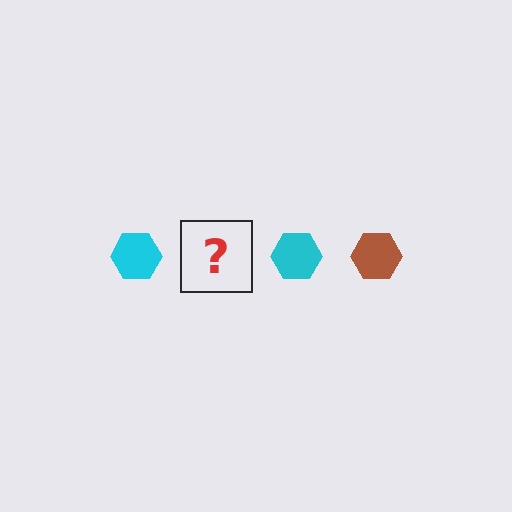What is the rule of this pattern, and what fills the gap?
The rule is that the pattern cycles through cyan, brown hexagons. The gap should be filled with a brown hexagon.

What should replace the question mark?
The question mark should be replaced with a brown hexagon.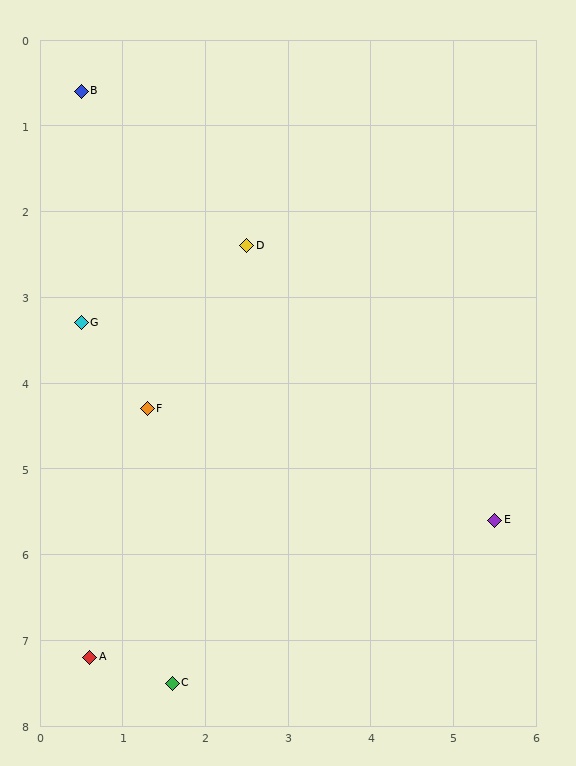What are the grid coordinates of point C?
Point C is at approximately (1.6, 7.5).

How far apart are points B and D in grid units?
Points B and D are about 2.7 grid units apart.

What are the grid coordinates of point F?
Point F is at approximately (1.3, 4.3).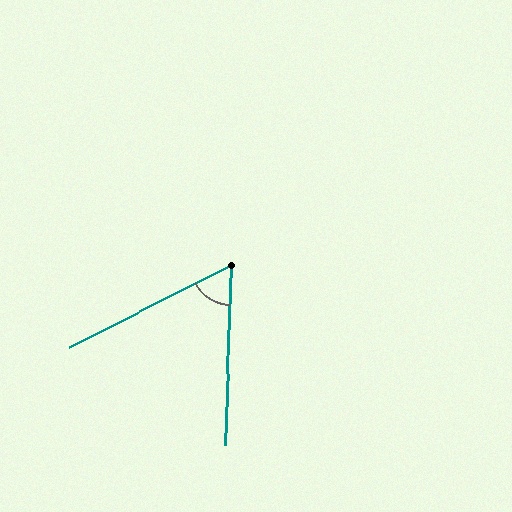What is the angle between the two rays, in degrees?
Approximately 61 degrees.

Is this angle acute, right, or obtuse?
It is acute.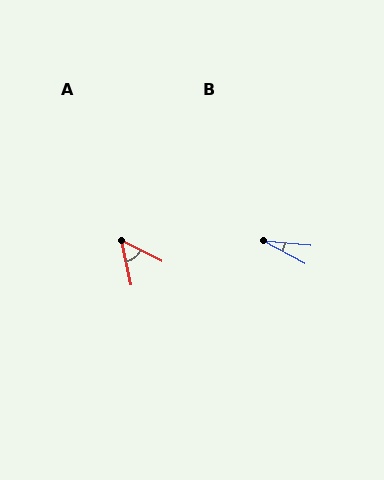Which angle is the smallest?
B, at approximately 23 degrees.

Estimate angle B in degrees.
Approximately 23 degrees.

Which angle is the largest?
A, at approximately 50 degrees.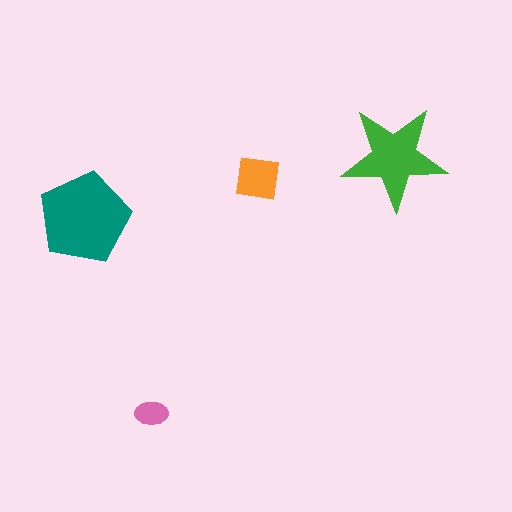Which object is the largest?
The teal pentagon.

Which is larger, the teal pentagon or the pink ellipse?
The teal pentagon.